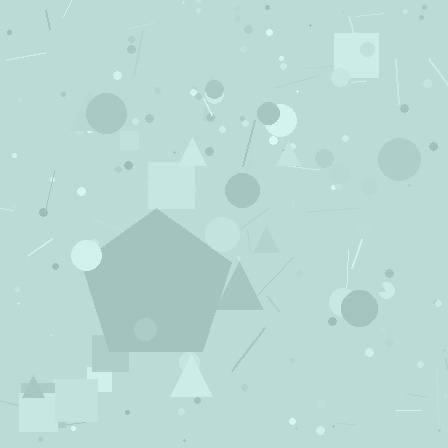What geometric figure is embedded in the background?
A pentagon is embedded in the background.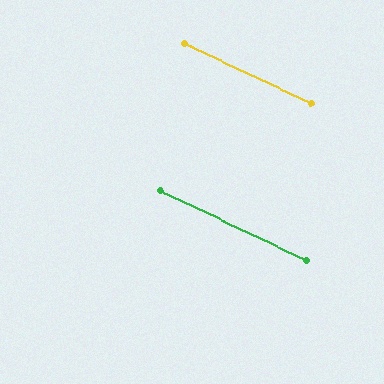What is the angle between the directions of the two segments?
Approximately 1 degree.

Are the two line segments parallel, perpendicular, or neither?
Parallel — their directions differ by only 0.5°.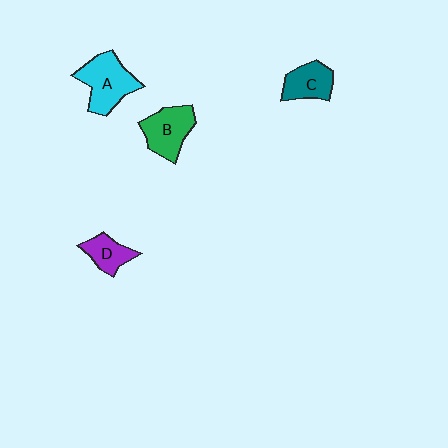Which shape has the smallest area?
Shape D (purple).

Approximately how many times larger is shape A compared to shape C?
Approximately 1.5 times.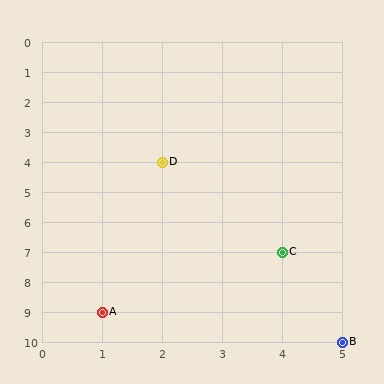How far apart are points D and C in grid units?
Points D and C are 2 columns and 3 rows apart (about 3.6 grid units diagonally).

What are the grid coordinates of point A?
Point A is at grid coordinates (1, 9).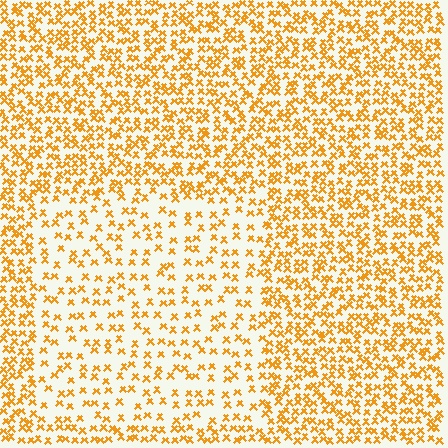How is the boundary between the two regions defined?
The boundary is defined by a change in element density (approximately 2.1x ratio). All elements are the same color, size, and shape.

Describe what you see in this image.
The image contains small orange elements arranged at two different densities. A rectangle-shaped region is visible where the elements are less densely packed than the surrounding area.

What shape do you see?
I see a rectangle.